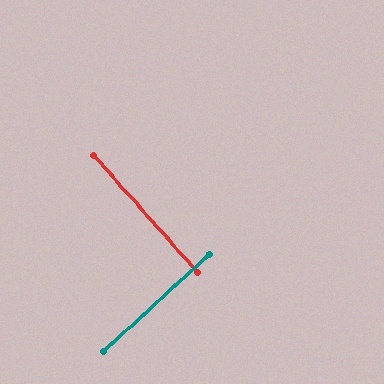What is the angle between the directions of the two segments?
Approximately 89 degrees.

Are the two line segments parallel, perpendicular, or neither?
Perpendicular — they meet at approximately 89°.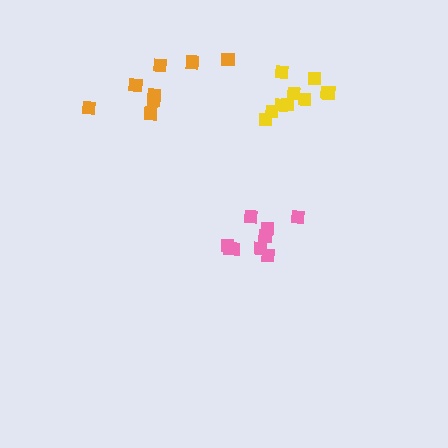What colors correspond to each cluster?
The clusters are colored: pink, orange, yellow.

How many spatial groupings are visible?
There are 3 spatial groupings.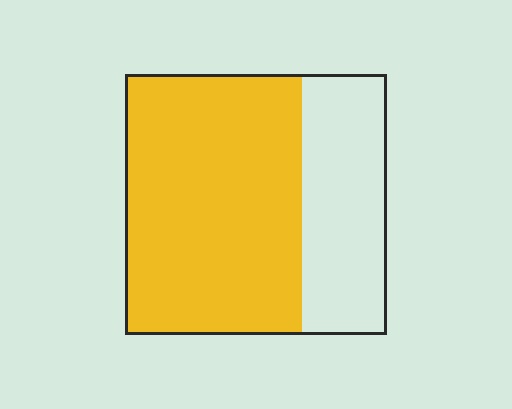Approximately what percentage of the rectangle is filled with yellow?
Approximately 70%.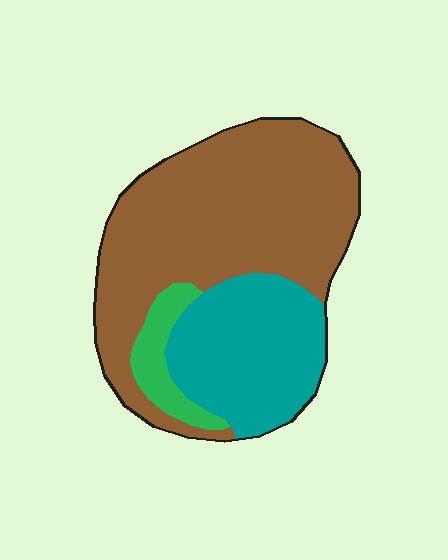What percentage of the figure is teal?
Teal covers around 30% of the figure.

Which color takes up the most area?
Brown, at roughly 60%.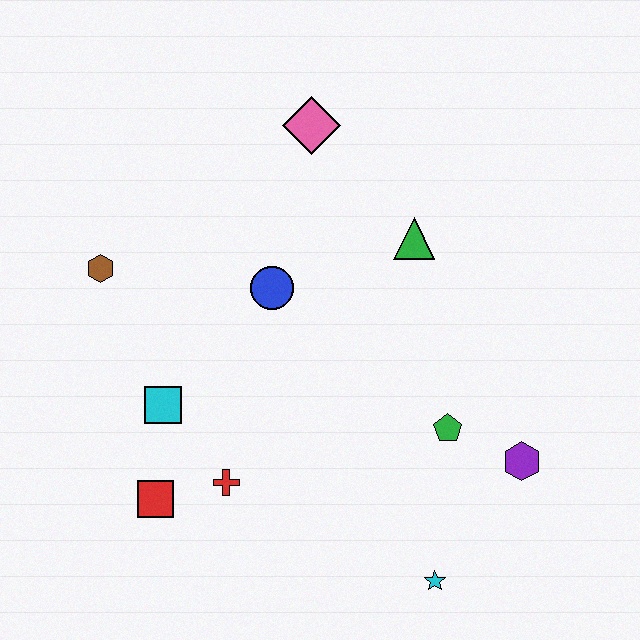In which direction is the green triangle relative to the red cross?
The green triangle is above the red cross.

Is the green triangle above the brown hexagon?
Yes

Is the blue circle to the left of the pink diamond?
Yes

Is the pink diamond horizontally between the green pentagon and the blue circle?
Yes